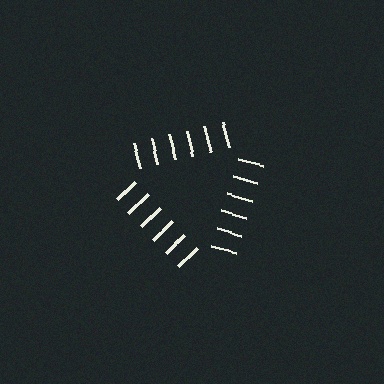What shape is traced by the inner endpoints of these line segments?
An illusory triangle — the line segments terminate on its edges but no continuous stroke is drawn.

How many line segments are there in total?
18 — 6 along each of the 3 edges.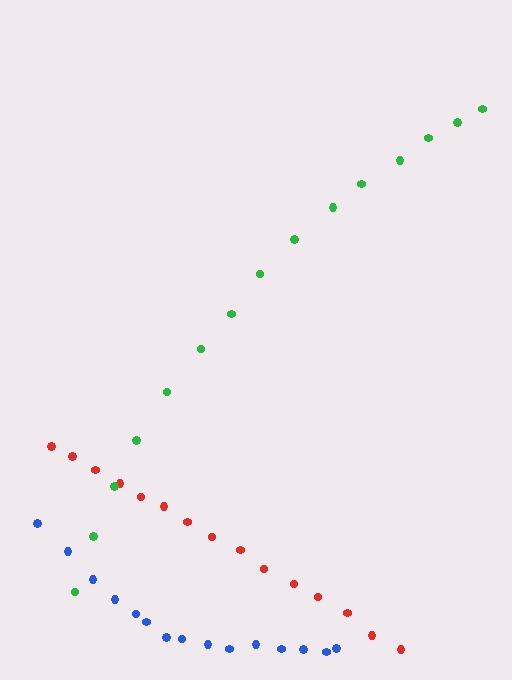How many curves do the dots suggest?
There are 3 distinct paths.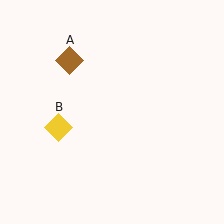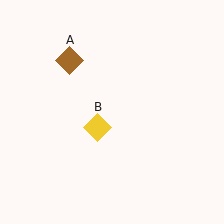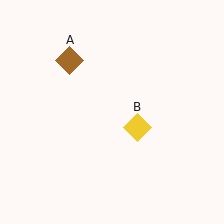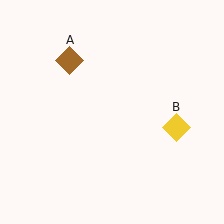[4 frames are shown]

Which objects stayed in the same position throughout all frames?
Brown diamond (object A) remained stationary.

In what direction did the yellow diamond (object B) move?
The yellow diamond (object B) moved right.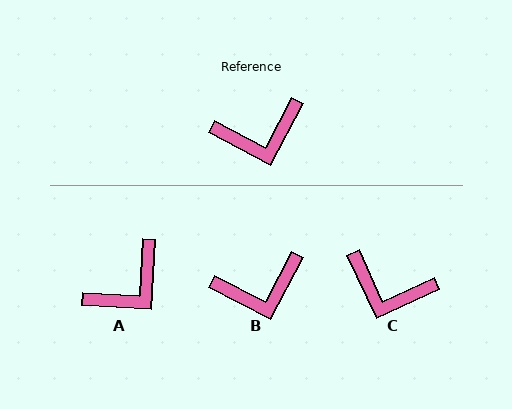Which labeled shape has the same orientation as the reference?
B.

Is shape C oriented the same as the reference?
No, it is off by about 38 degrees.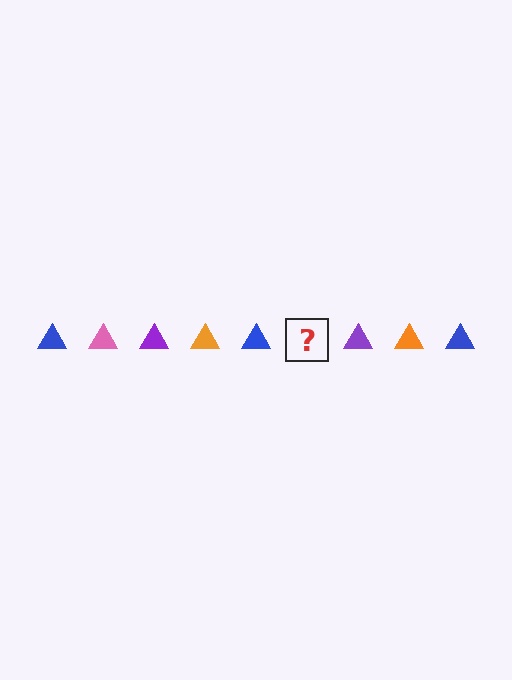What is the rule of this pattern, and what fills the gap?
The rule is that the pattern cycles through blue, pink, purple, orange triangles. The gap should be filled with a pink triangle.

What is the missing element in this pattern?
The missing element is a pink triangle.